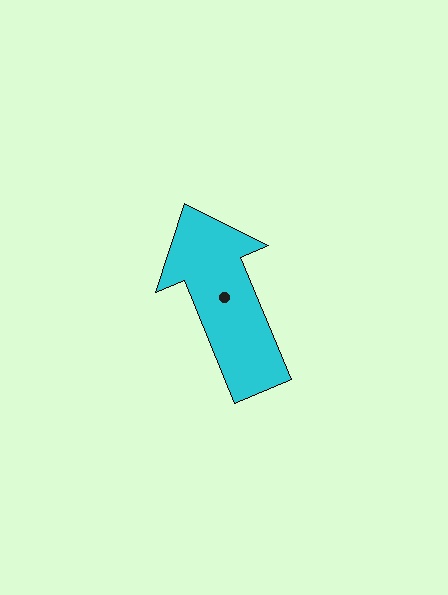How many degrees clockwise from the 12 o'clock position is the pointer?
Approximately 337 degrees.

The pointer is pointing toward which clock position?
Roughly 11 o'clock.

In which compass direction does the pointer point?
Northwest.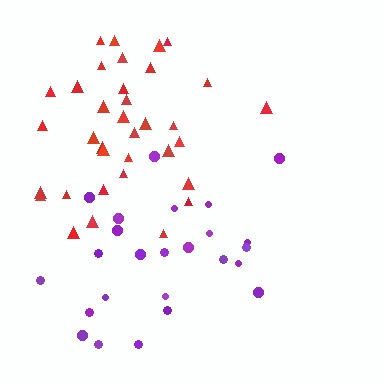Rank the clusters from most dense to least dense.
red, purple.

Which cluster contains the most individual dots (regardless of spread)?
Red (35).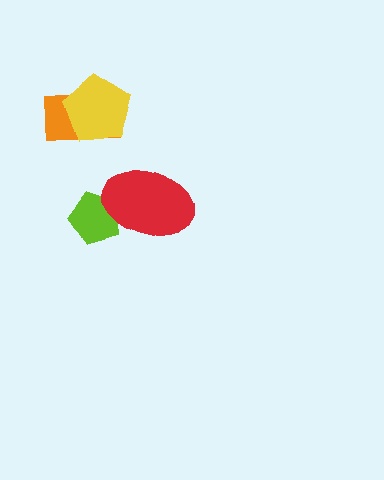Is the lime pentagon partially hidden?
Yes, it is partially covered by another shape.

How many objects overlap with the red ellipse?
1 object overlaps with the red ellipse.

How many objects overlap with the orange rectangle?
1 object overlaps with the orange rectangle.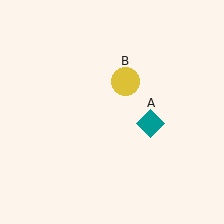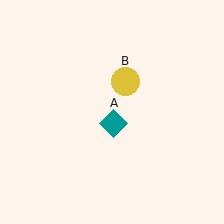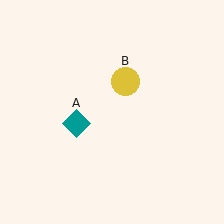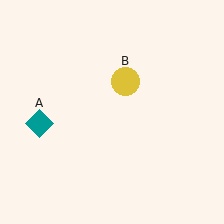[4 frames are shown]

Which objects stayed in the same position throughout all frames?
Yellow circle (object B) remained stationary.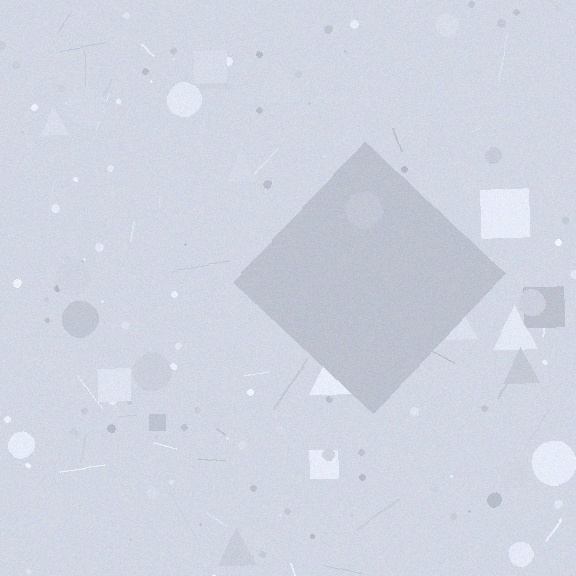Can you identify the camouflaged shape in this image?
The camouflaged shape is a diamond.